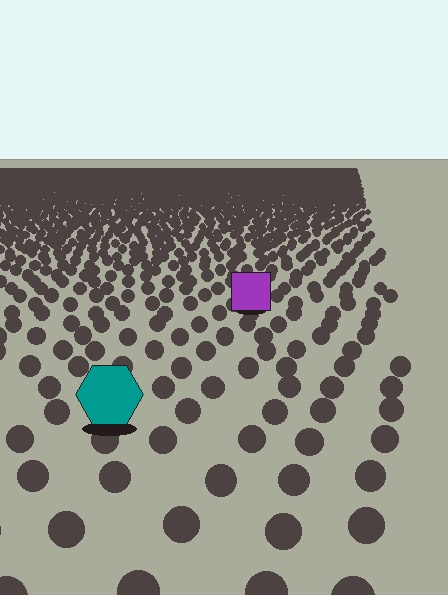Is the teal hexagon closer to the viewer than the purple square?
Yes. The teal hexagon is closer — you can tell from the texture gradient: the ground texture is coarser near it.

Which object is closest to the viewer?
The teal hexagon is closest. The texture marks near it are larger and more spread out.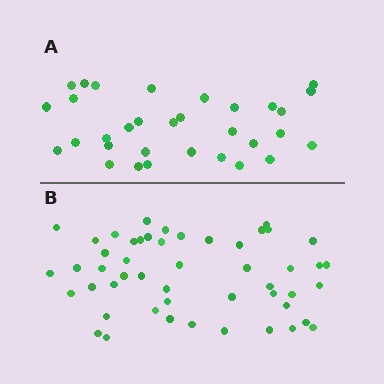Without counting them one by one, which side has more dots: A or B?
Region B (the bottom region) has more dots.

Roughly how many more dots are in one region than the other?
Region B has approximately 20 more dots than region A.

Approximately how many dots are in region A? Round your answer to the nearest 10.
About 30 dots. (The exact count is 32, which rounds to 30.)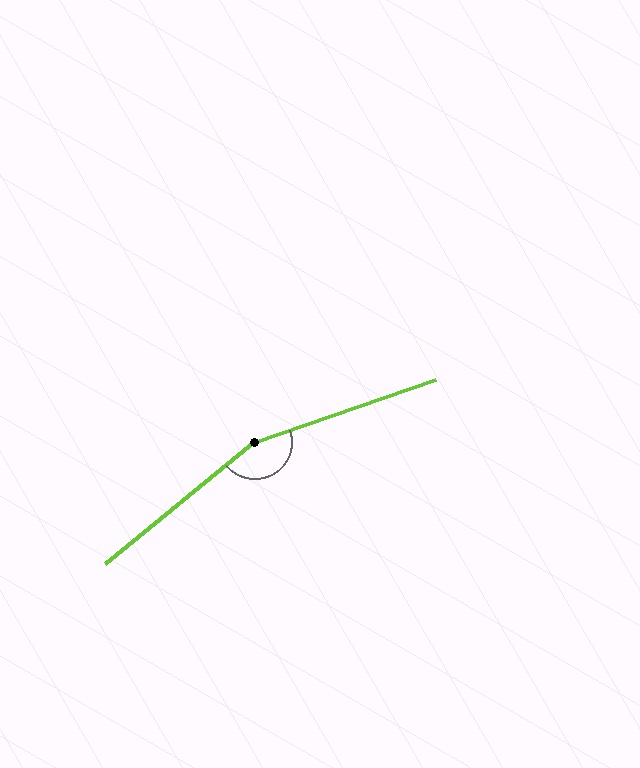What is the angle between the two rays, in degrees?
Approximately 160 degrees.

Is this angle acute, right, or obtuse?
It is obtuse.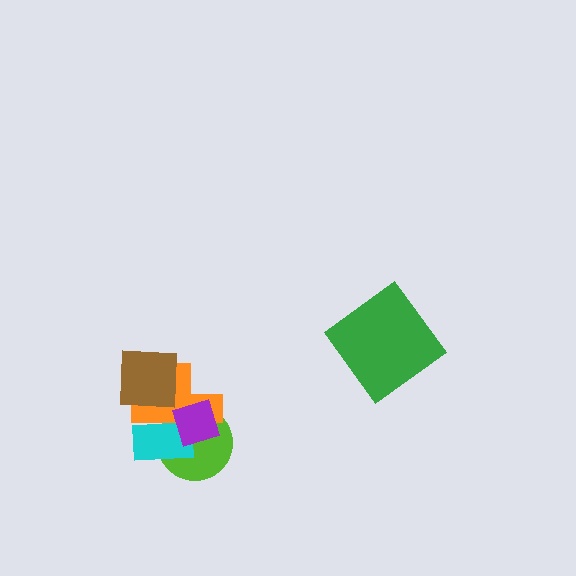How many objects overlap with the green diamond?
0 objects overlap with the green diamond.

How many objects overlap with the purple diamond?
3 objects overlap with the purple diamond.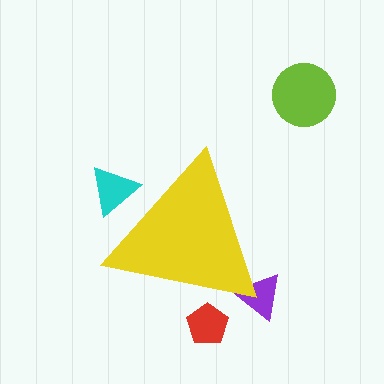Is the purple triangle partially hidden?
Yes, the purple triangle is partially hidden behind the yellow triangle.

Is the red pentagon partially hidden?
Yes, the red pentagon is partially hidden behind the yellow triangle.